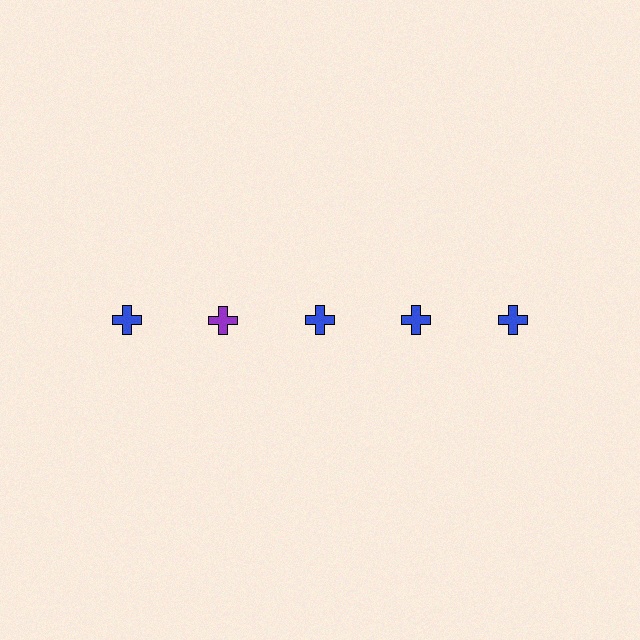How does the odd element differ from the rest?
It has a different color: purple instead of blue.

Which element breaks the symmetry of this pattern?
The purple cross in the top row, second from left column breaks the symmetry. All other shapes are blue crosses.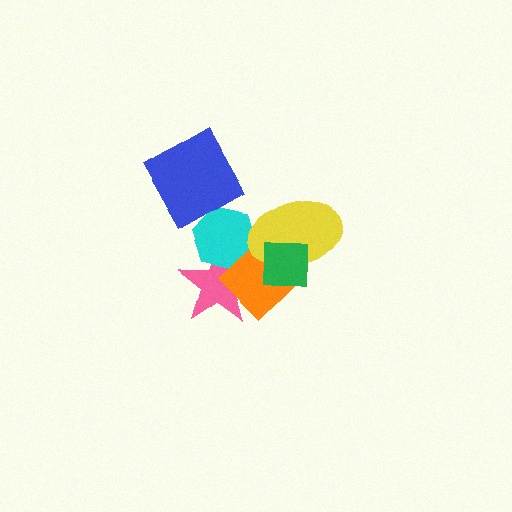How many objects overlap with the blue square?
0 objects overlap with the blue square.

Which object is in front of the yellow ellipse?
The green square is in front of the yellow ellipse.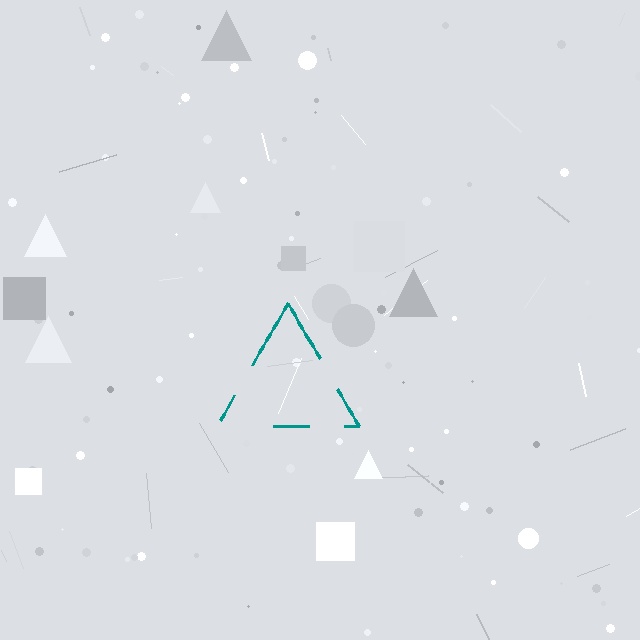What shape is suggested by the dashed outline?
The dashed outline suggests a triangle.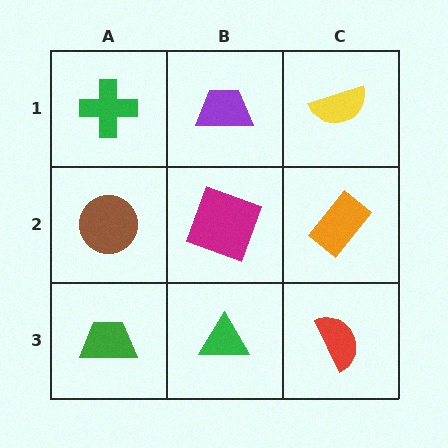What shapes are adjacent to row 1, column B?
A magenta square (row 2, column B), a green cross (row 1, column A), a yellow semicircle (row 1, column C).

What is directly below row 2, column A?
A green trapezoid.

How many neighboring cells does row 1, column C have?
2.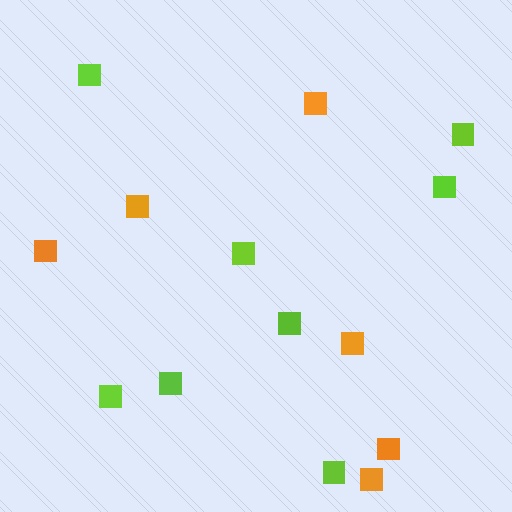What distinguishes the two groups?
There are 2 groups: one group of lime squares (8) and one group of orange squares (6).